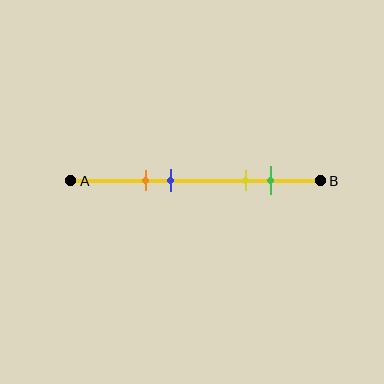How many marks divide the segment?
There are 4 marks dividing the segment.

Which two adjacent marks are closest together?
The orange and blue marks are the closest adjacent pair.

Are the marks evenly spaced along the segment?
No, the marks are not evenly spaced.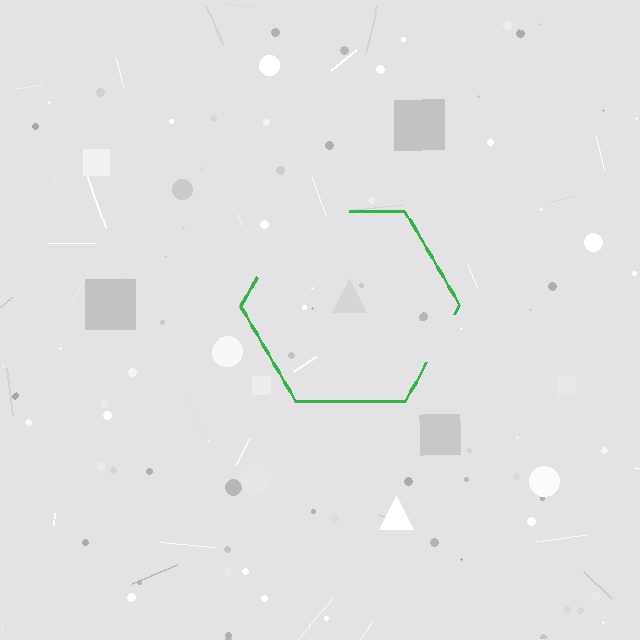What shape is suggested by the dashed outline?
The dashed outline suggests a hexagon.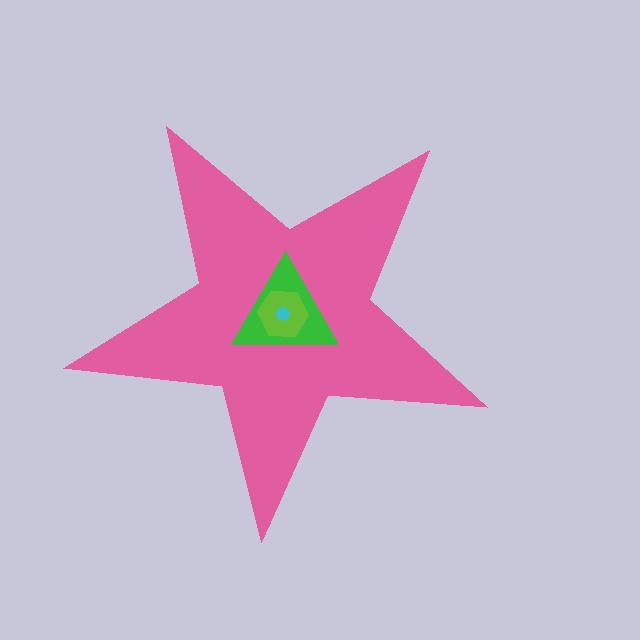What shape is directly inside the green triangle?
The lime hexagon.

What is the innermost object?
The cyan circle.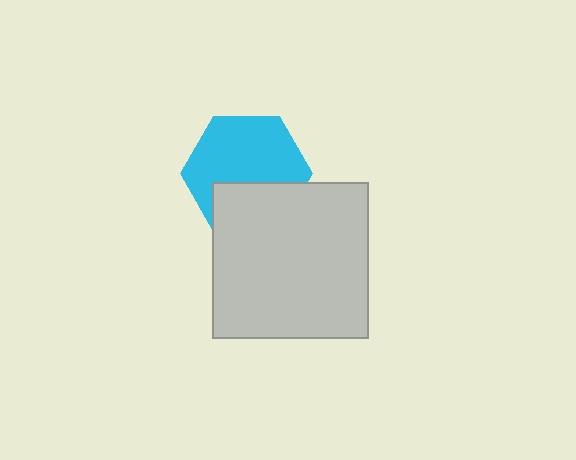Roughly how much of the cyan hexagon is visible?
About half of it is visible (roughly 64%).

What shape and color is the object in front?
The object in front is a light gray square.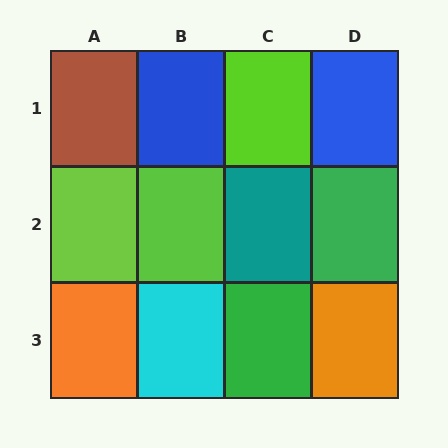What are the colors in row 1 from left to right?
Brown, blue, lime, blue.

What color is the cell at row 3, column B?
Cyan.